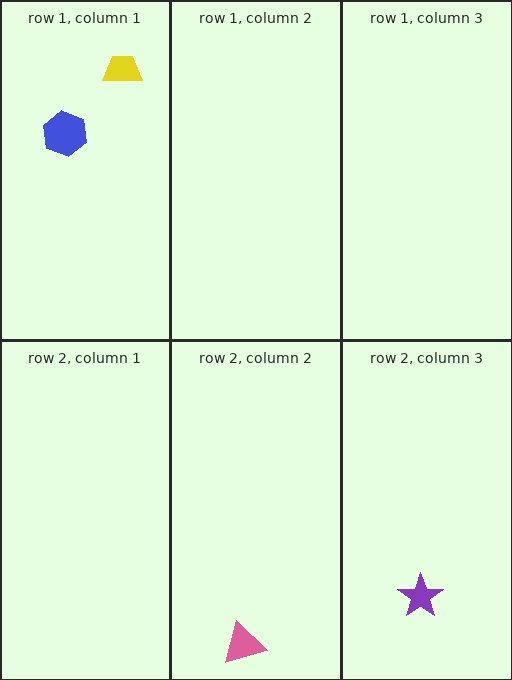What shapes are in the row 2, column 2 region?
The pink triangle.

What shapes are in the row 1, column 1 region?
The blue hexagon, the yellow trapezoid.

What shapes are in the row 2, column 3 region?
The purple star.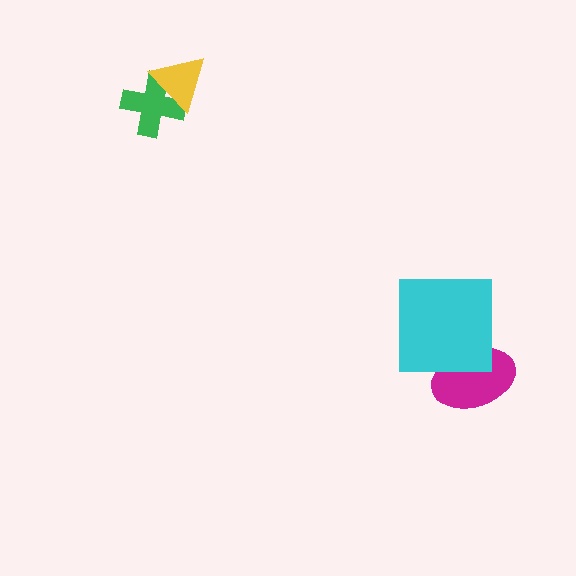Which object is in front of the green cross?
The yellow triangle is in front of the green cross.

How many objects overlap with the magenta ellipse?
1 object overlaps with the magenta ellipse.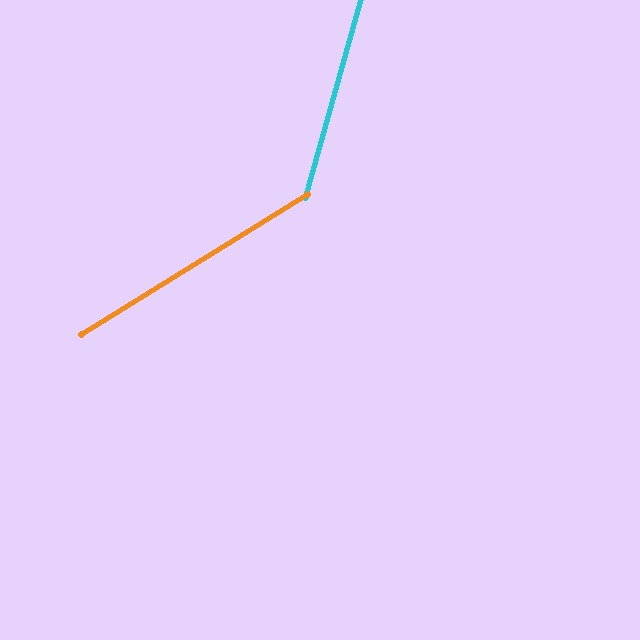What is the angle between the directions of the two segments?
Approximately 43 degrees.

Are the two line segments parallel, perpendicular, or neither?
Neither parallel nor perpendicular — they differ by about 43°.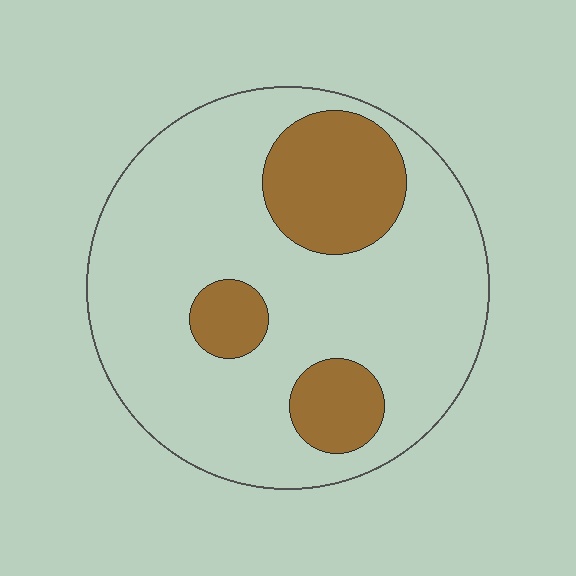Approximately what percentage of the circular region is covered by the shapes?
Approximately 20%.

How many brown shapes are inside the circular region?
3.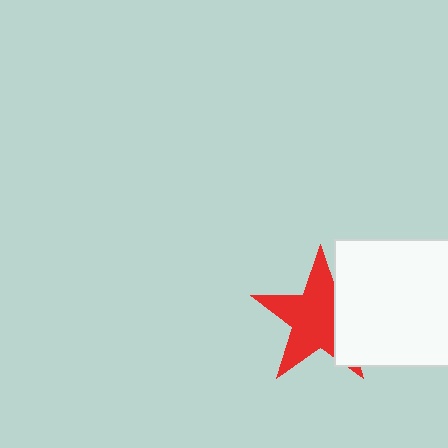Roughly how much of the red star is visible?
Most of it is visible (roughly 69%).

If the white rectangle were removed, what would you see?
You would see the complete red star.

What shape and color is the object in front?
The object in front is a white rectangle.